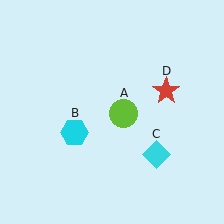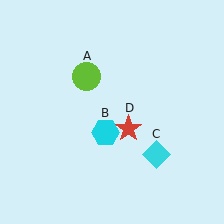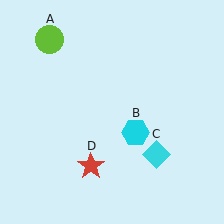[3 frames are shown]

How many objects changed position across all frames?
3 objects changed position: lime circle (object A), cyan hexagon (object B), red star (object D).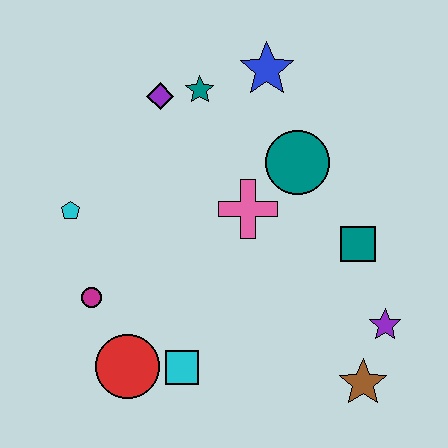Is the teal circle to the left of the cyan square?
No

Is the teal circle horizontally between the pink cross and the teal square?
Yes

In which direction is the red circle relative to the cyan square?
The red circle is to the left of the cyan square.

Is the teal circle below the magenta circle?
No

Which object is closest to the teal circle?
The pink cross is closest to the teal circle.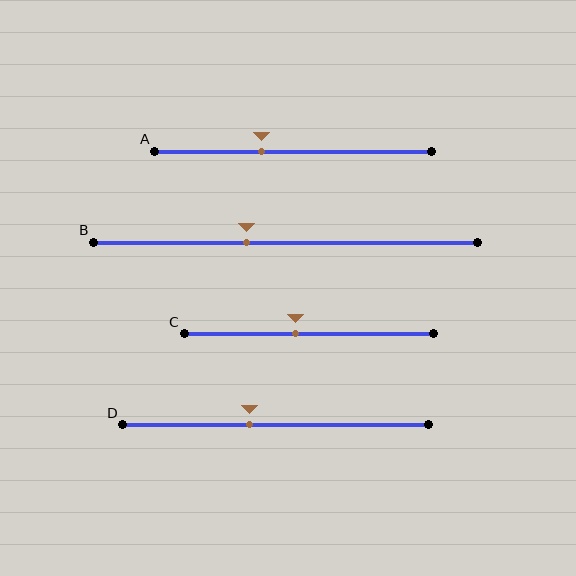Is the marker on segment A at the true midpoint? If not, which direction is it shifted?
No, the marker on segment A is shifted to the left by about 12% of the segment length.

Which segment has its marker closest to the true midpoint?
Segment C has its marker closest to the true midpoint.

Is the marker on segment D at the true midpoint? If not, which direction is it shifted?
No, the marker on segment D is shifted to the left by about 9% of the segment length.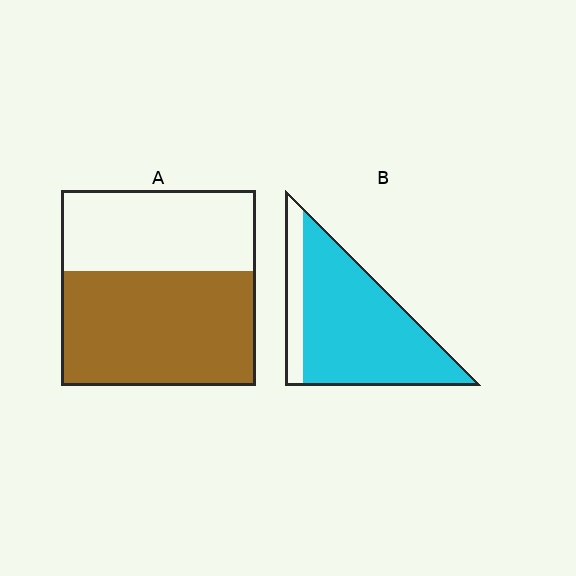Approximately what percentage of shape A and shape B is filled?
A is approximately 60% and B is approximately 85%.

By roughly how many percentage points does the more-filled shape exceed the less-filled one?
By roughly 25 percentage points (B over A).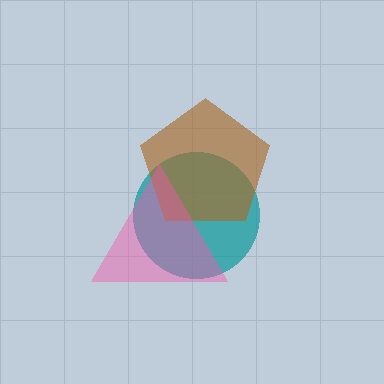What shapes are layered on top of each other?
The layered shapes are: a teal circle, a brown pentagon, a pink triangle.